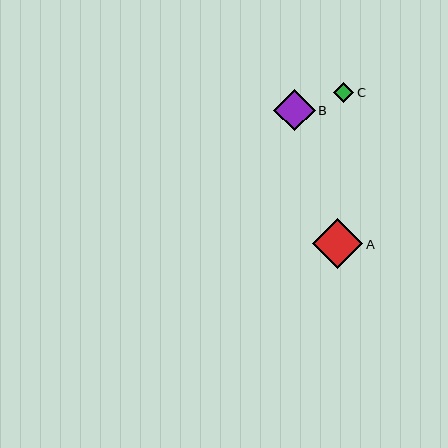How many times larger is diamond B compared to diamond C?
Diamond B is approximately 2.1 times the size of diamond C.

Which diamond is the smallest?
Diamond C is the smallest with a size of approximately 20 pixels.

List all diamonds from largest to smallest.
From largest to smallest: A, B, C.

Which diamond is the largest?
Diamond A is the largest with a size of approximately 51 pixels.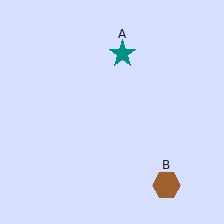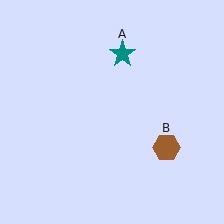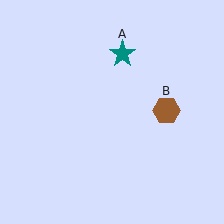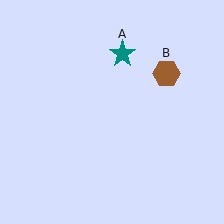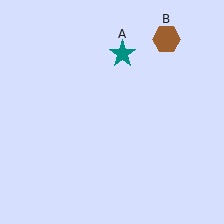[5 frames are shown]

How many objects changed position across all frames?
1 object changed position: brown hexagon (object B).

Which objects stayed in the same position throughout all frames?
Teal star (object A) remained stationary.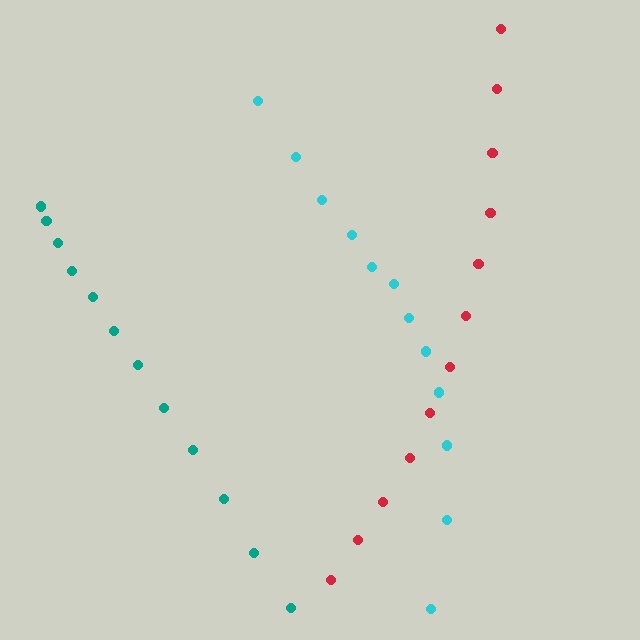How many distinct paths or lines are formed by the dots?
There are 3 distinct paths.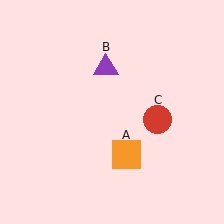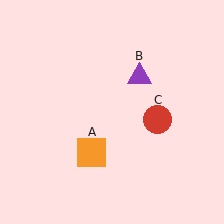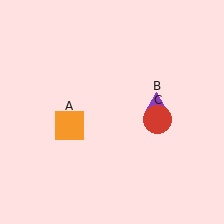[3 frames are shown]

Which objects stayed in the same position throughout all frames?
Red circle (object C) remained stationary.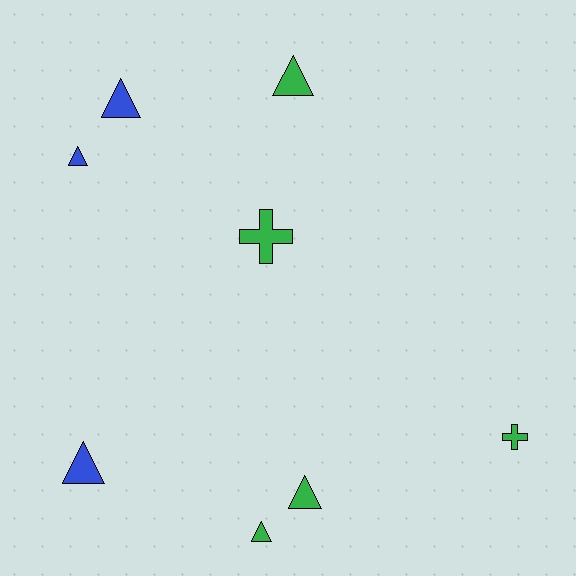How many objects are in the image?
There are 8 objects.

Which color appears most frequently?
Green, with 5 objects.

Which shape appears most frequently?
Triangle, with 6 objects.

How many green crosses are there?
There are 2 green crosses.